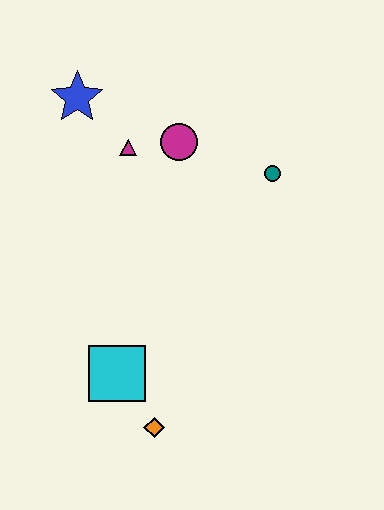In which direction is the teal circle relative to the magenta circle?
The teal circle is to the right of the magenta circle.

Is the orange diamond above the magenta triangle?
No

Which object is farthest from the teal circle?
The orange diamond is farthest from the teal circle.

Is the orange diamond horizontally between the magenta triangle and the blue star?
No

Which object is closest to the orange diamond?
The cyan square is closest to the orange diamond.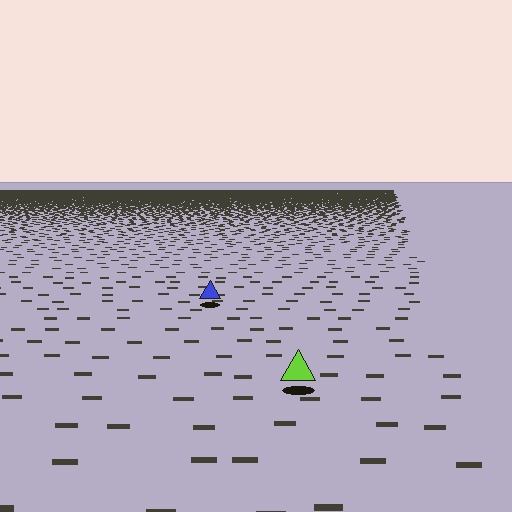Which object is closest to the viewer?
The lime triangle is closest. The texture marks near it are larger and more spread out.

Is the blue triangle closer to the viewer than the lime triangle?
No. The lime triangle is closer — you can tell from the texture gradient: the ground texture is coarser near it.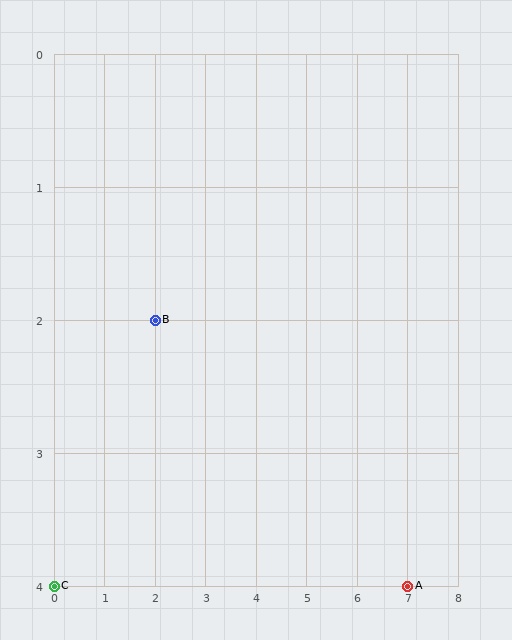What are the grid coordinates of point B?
Point B is at grid coordinates (2, 2).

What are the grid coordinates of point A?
Point A is at grid coordinates (7, 4).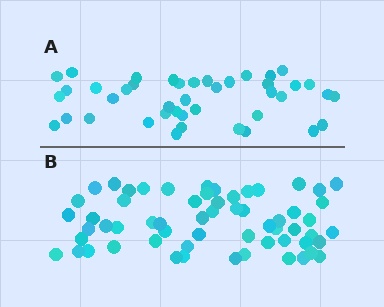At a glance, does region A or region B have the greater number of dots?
Region B (the bottom region) has more dots.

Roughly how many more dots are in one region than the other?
Region B has approximately 20 more dots than region A.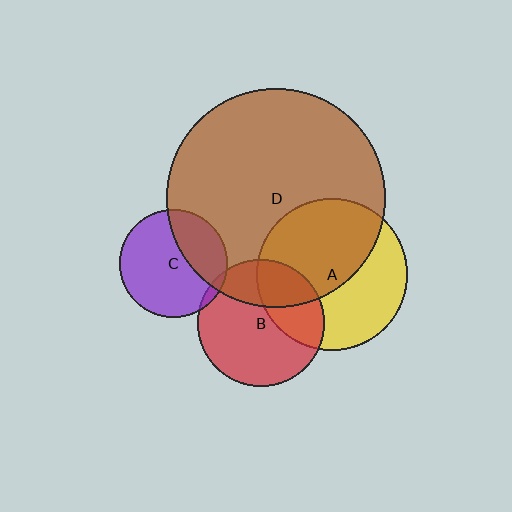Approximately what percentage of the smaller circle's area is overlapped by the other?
Approximately 55%.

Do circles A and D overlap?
Yes.